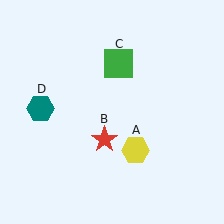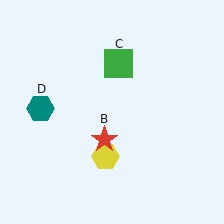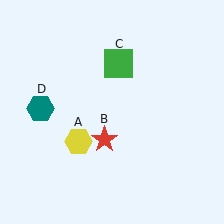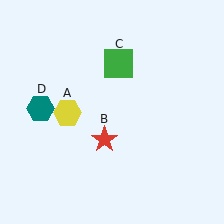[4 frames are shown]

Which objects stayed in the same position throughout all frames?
Red star (object B) and green square (object C) and teal hexagon (object D) remained stationary.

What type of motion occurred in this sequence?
The yellow hexagon (object A) rotated clockwise around the center of the scene.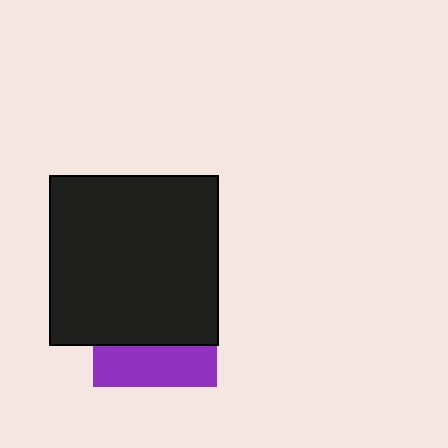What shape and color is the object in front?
The object in front is a black square.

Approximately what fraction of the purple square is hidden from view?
Roughly 67% of the purple square is hidden behind the black square.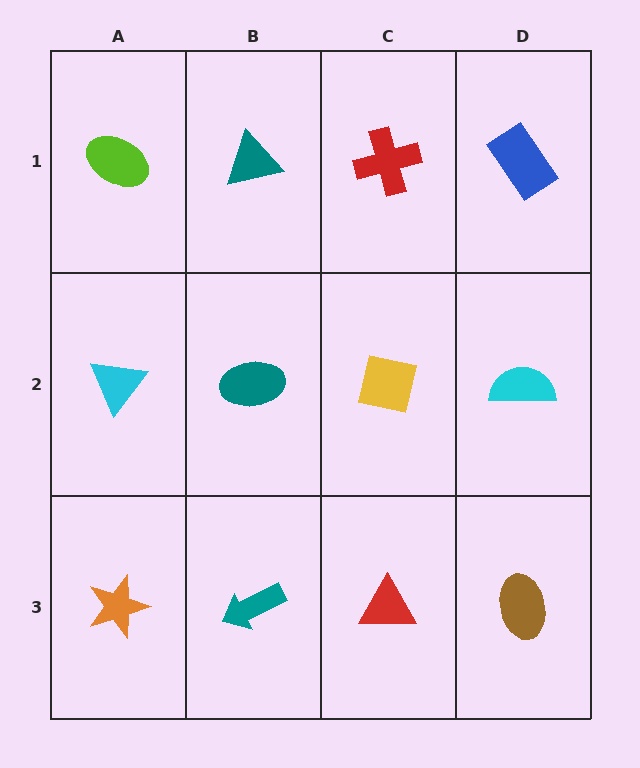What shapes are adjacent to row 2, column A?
A lime ellipse (row 1, column A), an orange star (row 3, column A), a teal ellipse (row 2, column B).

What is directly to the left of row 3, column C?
A teal arrow.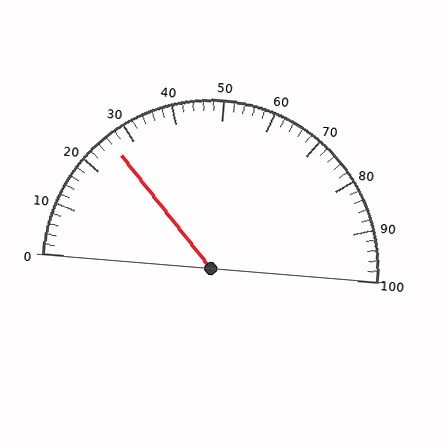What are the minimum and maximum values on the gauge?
The gauge ranges from 0 to 100.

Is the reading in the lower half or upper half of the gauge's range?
The reading is in the lower half of the range (0 to 100).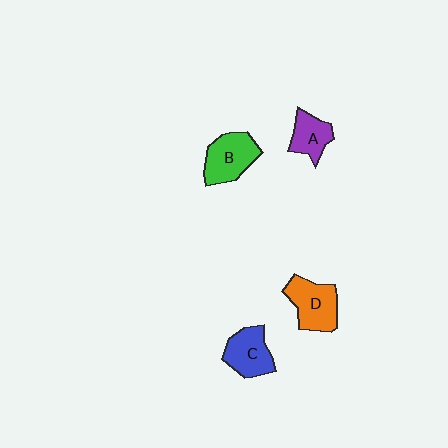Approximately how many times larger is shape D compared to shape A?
Approximately 1.5 times.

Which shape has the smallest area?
Shape A (purple).